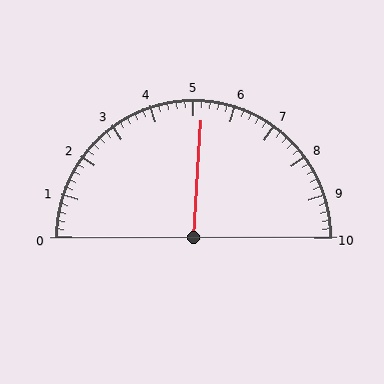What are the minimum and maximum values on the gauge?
The gauge ranges from 0 to 10.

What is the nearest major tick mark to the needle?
The nearest major tick mark is 5.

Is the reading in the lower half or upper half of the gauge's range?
The reading is in the upper half of the range (0 to 10).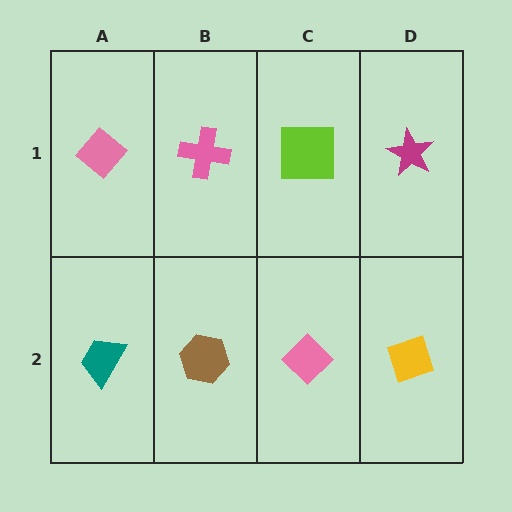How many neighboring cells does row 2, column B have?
3.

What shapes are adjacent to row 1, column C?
A pink diamond (row 2, column C), a pink cross (row 1, column B), a magenta star (row 1, column D).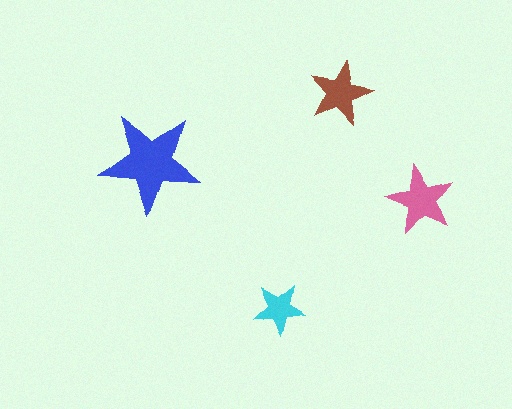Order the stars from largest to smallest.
the blue one, the pink one, the brown one, the cyan one.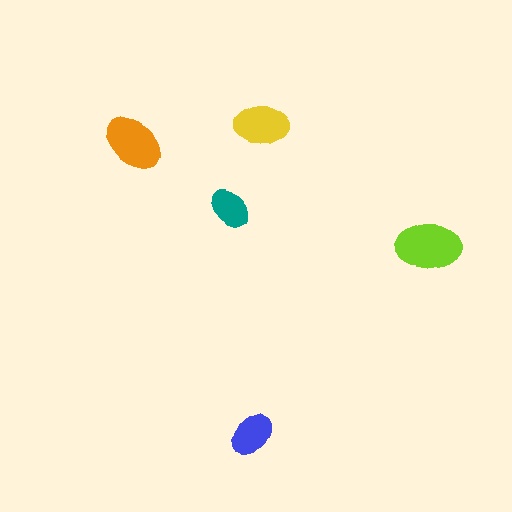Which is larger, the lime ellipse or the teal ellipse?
The lime one.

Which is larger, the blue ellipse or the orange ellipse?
The orange one.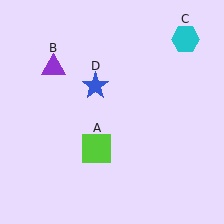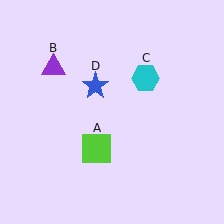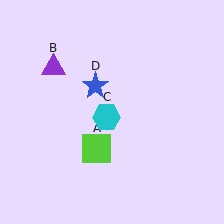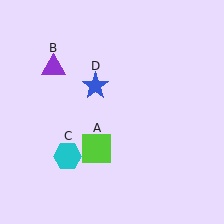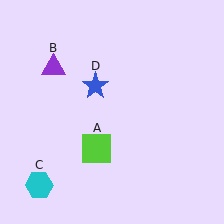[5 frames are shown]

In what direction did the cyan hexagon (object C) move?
The cyan hexagon (object C) moved down and to the left.